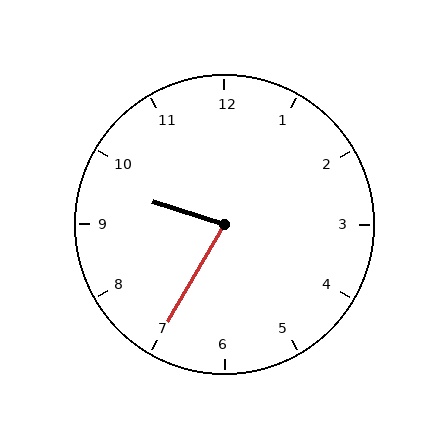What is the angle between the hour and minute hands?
Approximately 78 degrees.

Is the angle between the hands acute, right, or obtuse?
It is acute.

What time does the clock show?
9:35.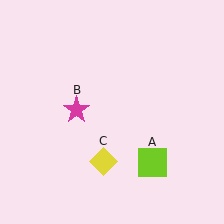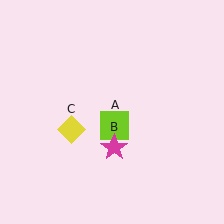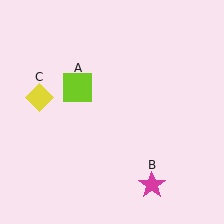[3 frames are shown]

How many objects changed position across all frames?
3 objects changed position: lime square (object A), magenta star (object B), yellow diamond (object C).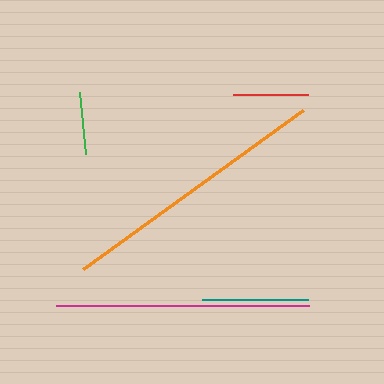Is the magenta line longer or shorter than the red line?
The magenta line is longer than the red line.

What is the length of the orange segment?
The orange segment is approximately 272 pixels long.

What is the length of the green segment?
The green segment is approximately 62 pixels long.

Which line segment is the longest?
The orange line is the longest at approximately 272 pixels.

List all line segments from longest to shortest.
From longest to shortest: orange, magenta, teal, red, green.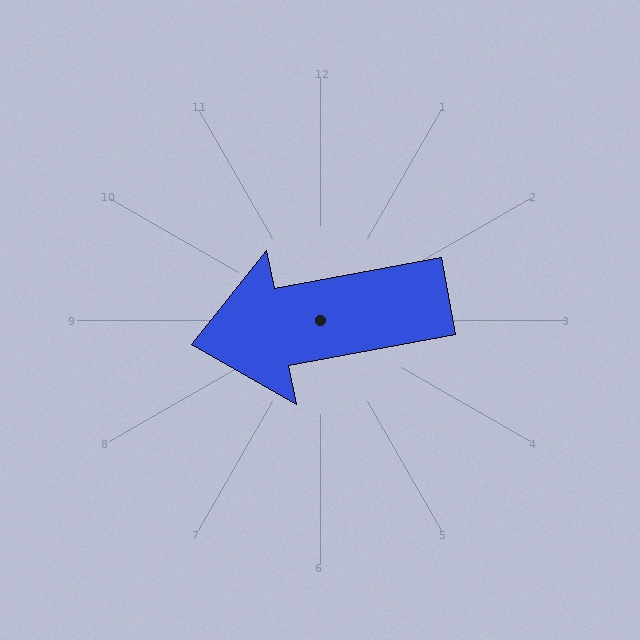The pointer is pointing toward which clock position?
Roughly 9 o'clock.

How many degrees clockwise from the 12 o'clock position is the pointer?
Approximately 259 degrees.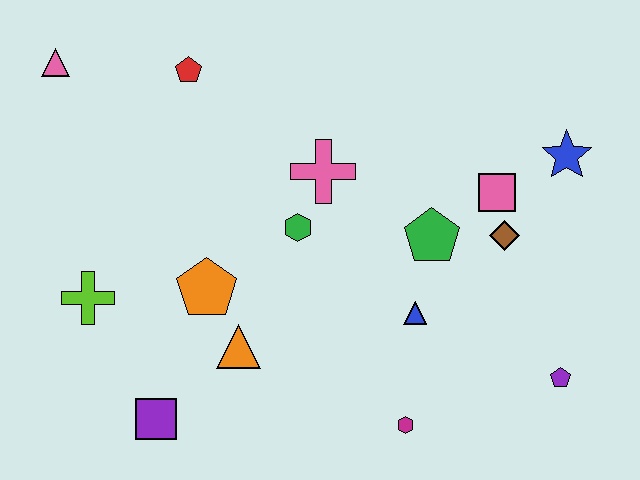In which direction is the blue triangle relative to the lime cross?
The blue triangle is to the right of the lime cross.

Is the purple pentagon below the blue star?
Yes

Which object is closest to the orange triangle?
The orange pentagon is closest to the orange triangle.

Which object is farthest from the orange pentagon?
The blue star is farthest from the orange pentagon.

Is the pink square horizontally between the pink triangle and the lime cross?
No